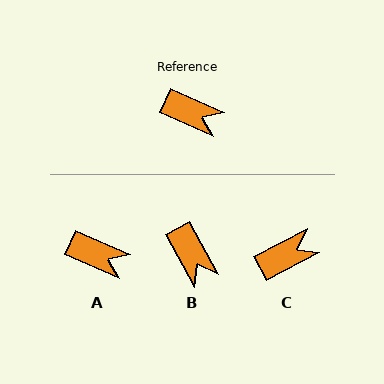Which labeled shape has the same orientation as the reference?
A.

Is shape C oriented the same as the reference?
No, it is off by about 51 degrees.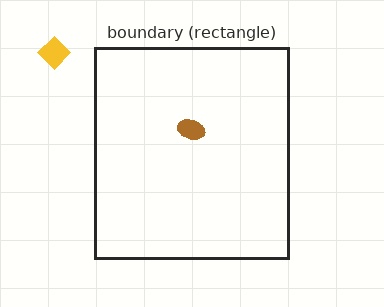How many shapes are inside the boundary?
1 inside, 1 outside.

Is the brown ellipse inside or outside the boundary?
Inside.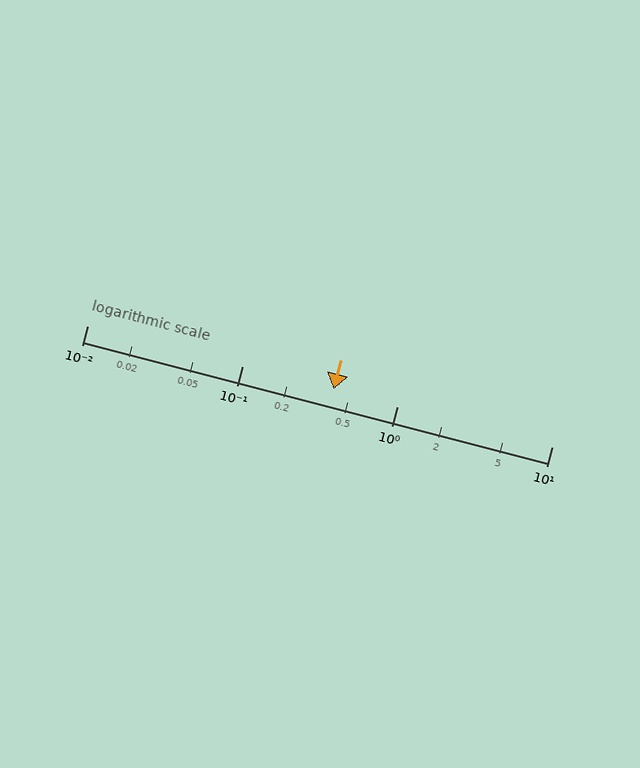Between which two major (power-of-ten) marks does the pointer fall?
The pointer is between 0.1 and 1.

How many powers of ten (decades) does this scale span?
The scale spans 3 decades, from 0.01 to 10.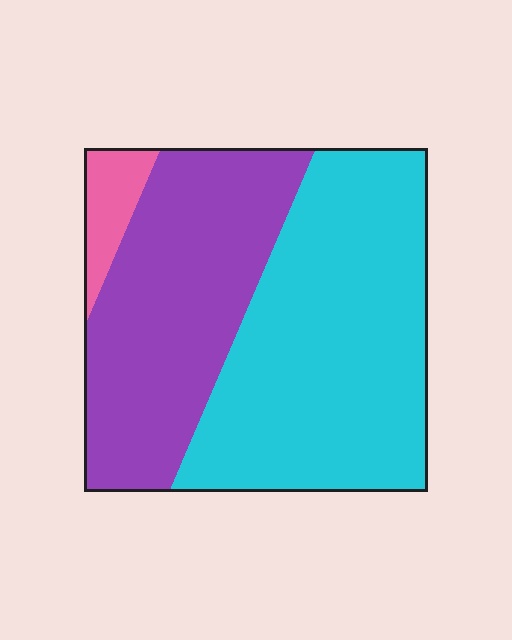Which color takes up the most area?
Cyan, at roughly 55%.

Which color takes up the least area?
Pink, at roughly 5%.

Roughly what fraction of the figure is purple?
Purple takes up about two fifths (2/5) of the figure.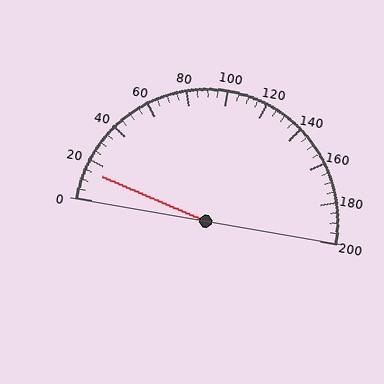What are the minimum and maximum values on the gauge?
The gauge ranges from 0 to 200.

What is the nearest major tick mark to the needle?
The nearest major tick mark is 20.